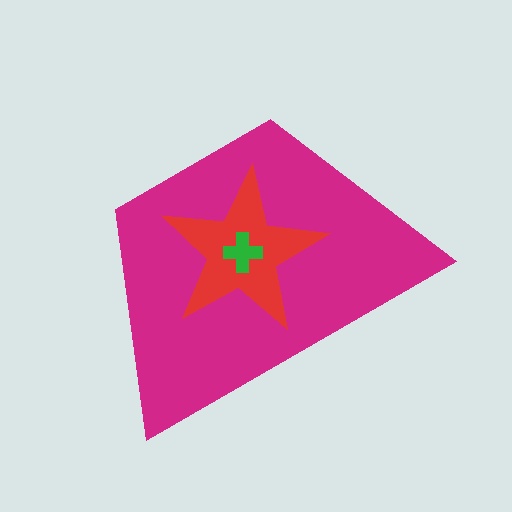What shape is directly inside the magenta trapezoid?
The red star.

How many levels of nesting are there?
3.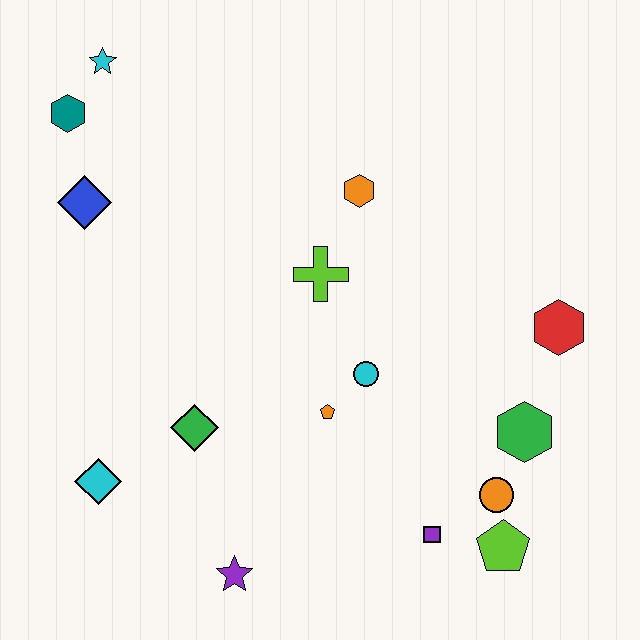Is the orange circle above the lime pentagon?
Yes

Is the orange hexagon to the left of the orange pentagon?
No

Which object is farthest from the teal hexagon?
The lime pentagon is farthest from the teal hexagon.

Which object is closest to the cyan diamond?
The green diamond is closest to the cyan diamond.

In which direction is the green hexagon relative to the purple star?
The green hexagon is to the right of the purple star.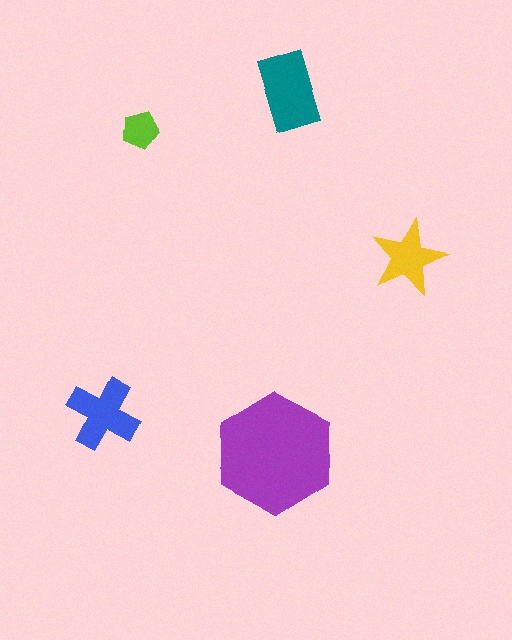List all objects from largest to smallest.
The purple hexagon, the teal rectangle, the blue cross, the yellow star, the lime pentagon.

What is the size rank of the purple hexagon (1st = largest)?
1st.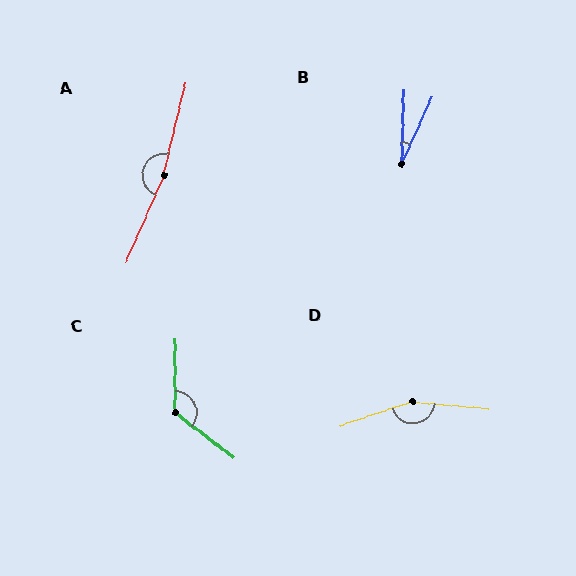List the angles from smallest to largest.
B (22°), C (128°), D (156°), A (169°).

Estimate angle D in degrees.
Approximately 156 degrees.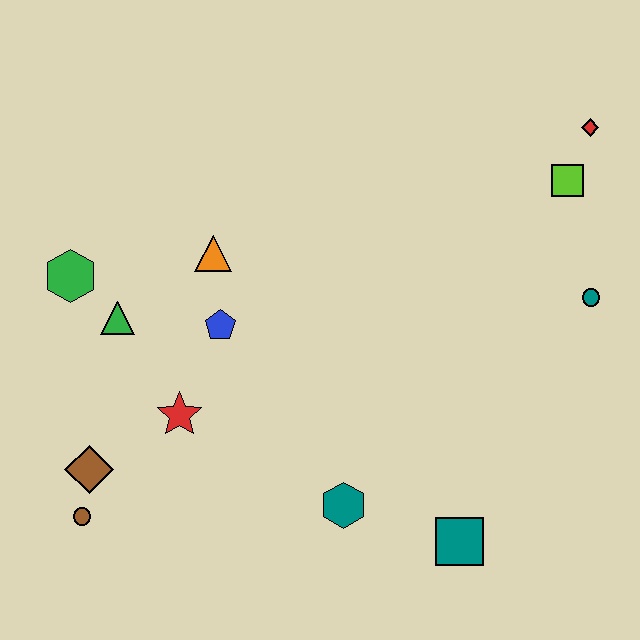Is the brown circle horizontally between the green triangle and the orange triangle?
No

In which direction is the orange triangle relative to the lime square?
The orange triangle is to the left of the lime square.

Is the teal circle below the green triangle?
No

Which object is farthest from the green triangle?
The red diamond is farthest from the green triangle.